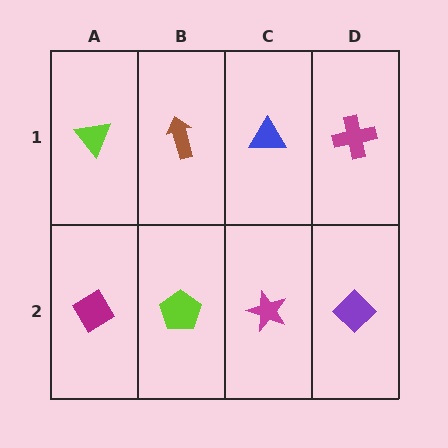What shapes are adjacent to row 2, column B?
A brown arrow (row 1, column B), a magenta diamond (row 2, column A), a magenta star (row 2, column C).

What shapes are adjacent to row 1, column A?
A magenta diamond (row 2, column A), a brown arrow (row 1, column B).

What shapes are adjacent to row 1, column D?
A purple diamond (row 2, column D), a blue triangle (row 1, column C).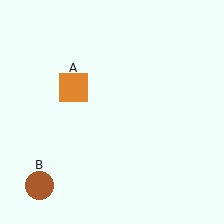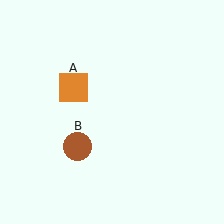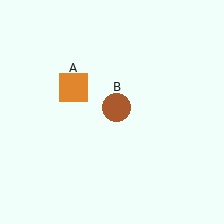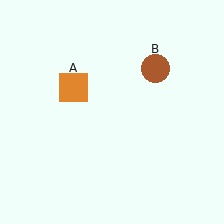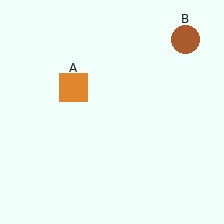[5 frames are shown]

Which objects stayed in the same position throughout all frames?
Orange square (object A) remained stationary.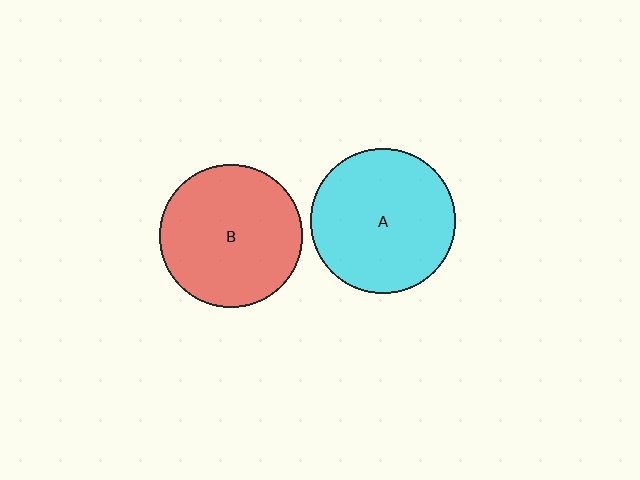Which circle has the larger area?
Circle A (cyan).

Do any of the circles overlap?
No, none of the circles overlap.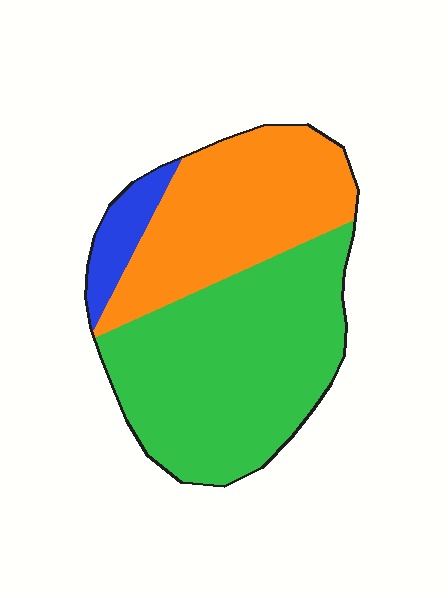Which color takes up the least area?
Blue, at roughly 10%.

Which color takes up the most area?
Green, at roughly 55%.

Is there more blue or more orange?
Orange.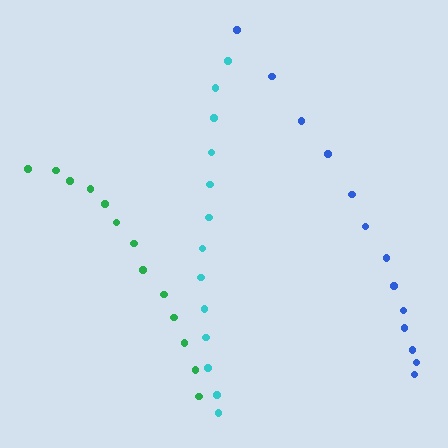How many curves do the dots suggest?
There are 3 distinct paths.